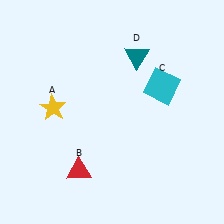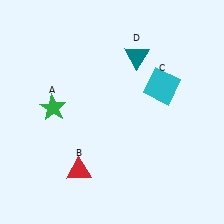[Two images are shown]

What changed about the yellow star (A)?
In Image 1, A is yellow. In Image 2, it changed to green.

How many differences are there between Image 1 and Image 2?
There is 1 difference between the two images.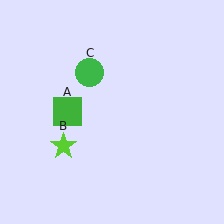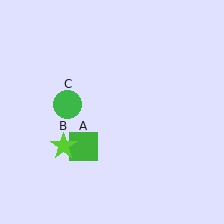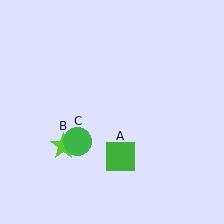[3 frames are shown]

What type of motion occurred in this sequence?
The green square (object A), green circle (object C) rotated counterclockwise around the center of the scene.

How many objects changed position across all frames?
2 objects changed position: green square (object A), green circle (object C).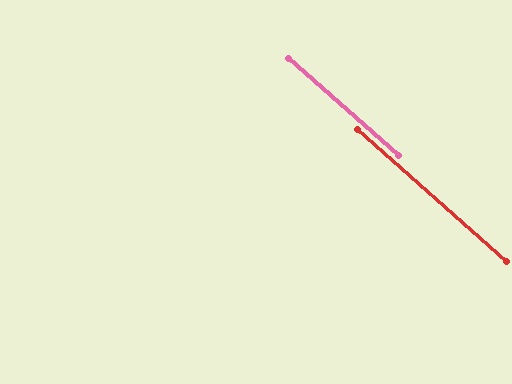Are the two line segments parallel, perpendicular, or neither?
Parallel — their directions differ by only 0.1°.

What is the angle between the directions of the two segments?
Approximately 0 degrees.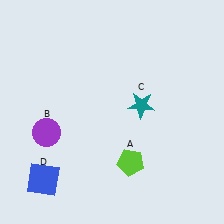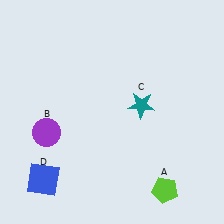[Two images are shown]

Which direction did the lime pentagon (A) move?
The lime pentagon (A) moved right.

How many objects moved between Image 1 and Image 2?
1 object moved between the two images.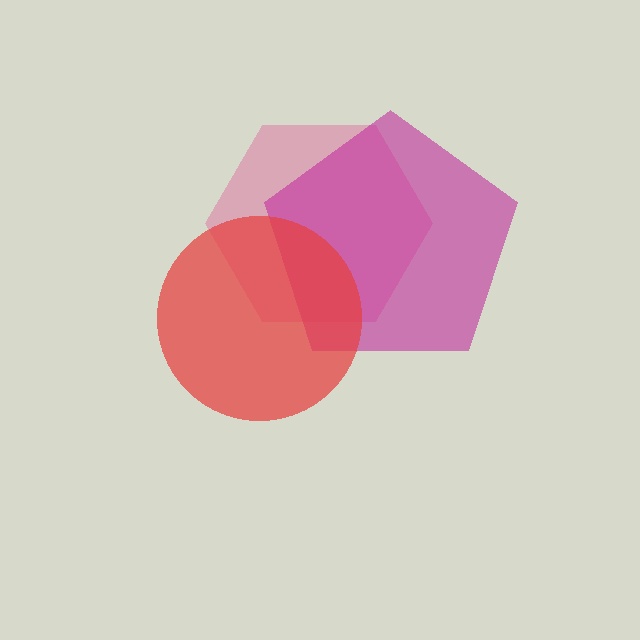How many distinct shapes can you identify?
There are 3 distinct shapes: a pink hexagon, a magenta pentagon, a red circle.